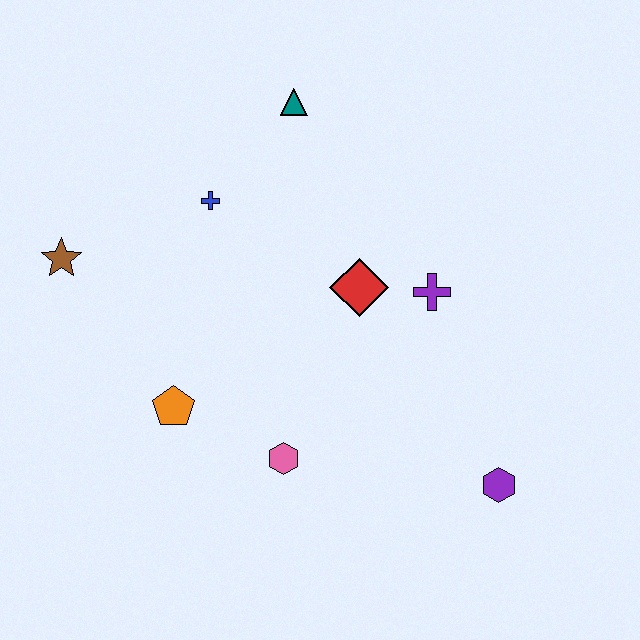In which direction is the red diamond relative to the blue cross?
The red diamond is to the right of the blue cross.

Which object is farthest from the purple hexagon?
The brown star is farthest from the purple hexagon.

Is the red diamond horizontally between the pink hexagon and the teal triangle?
No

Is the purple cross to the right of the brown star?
Yes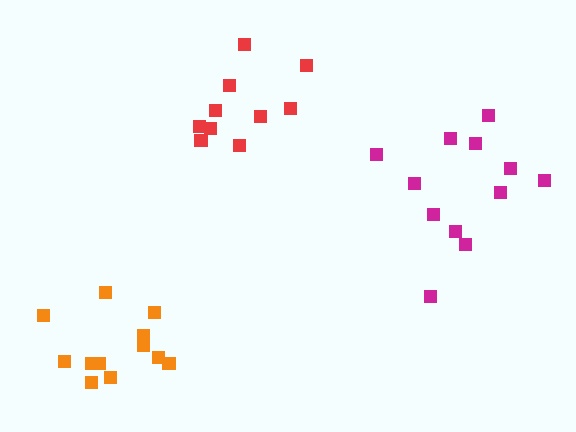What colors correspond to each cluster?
The clusters are colored: red, magenta, orange.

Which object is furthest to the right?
The magenta cluster is rightmost.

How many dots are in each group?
Group 1: 10 dots, Group 2: 12 dots, Group 3: 12 dots (34 total).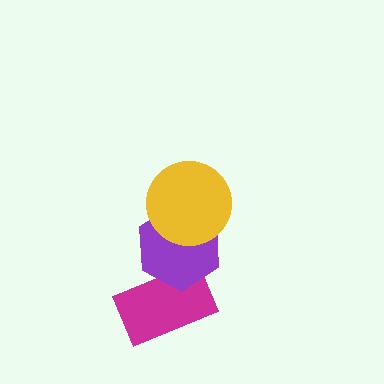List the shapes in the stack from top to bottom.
From top to bottom: the yellow circle, the purple hexagon, the magenta rectangle.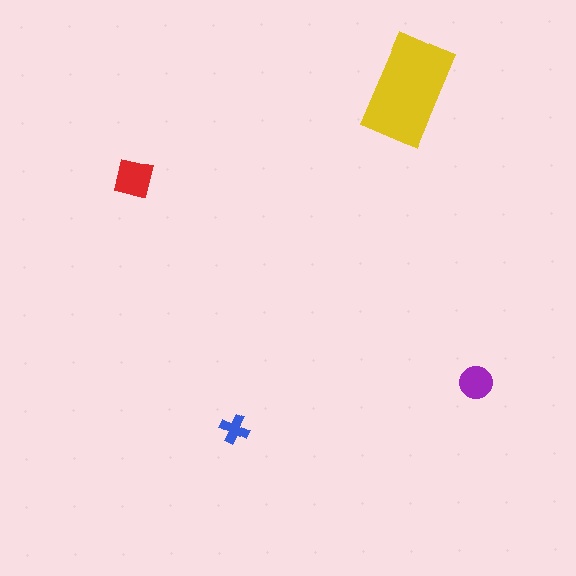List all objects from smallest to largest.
The blue cross, the purple circle, the red square, the yellow rectangle.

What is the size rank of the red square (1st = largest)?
2nd.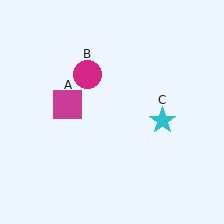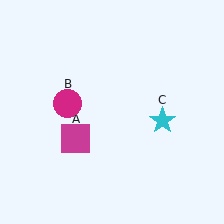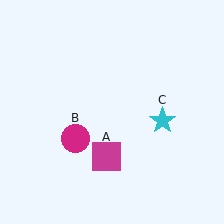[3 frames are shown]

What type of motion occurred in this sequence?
The magenta square (object A), magenta circle (object B) rotated counterclockwise around the center of the scene.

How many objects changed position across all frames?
2 objects changed position: magenta square (object A), magenta circle (object B).